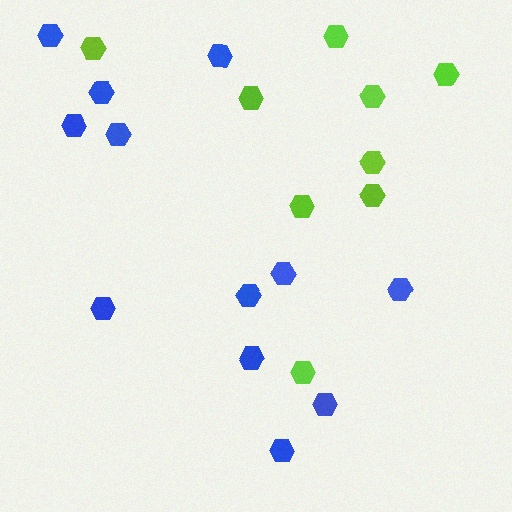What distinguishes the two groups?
There are 2 groups: one group of blue hexagons (12) and one group of lime hexagons (9).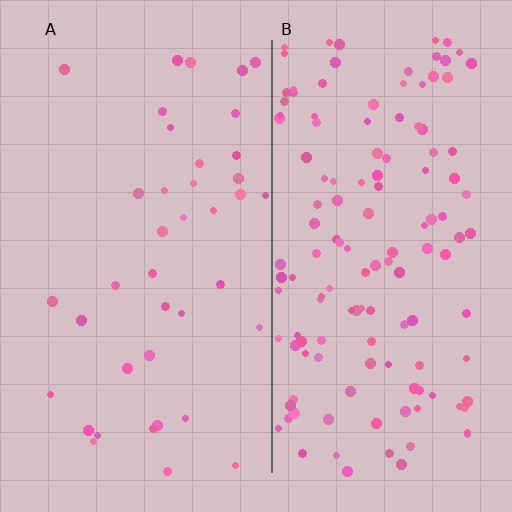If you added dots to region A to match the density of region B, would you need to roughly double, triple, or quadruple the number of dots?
Approximately triple.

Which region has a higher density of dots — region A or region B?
B (the right).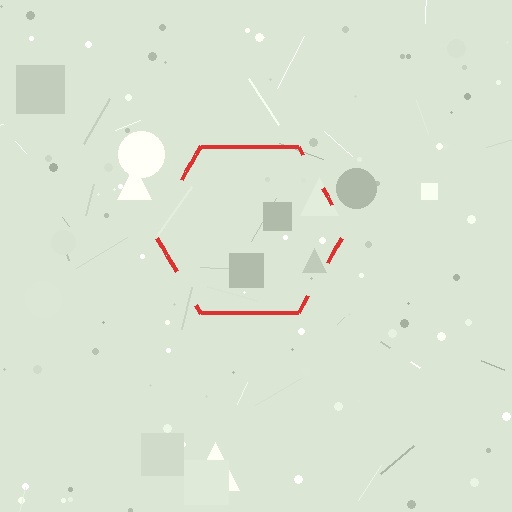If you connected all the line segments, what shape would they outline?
They would outline a hexagon.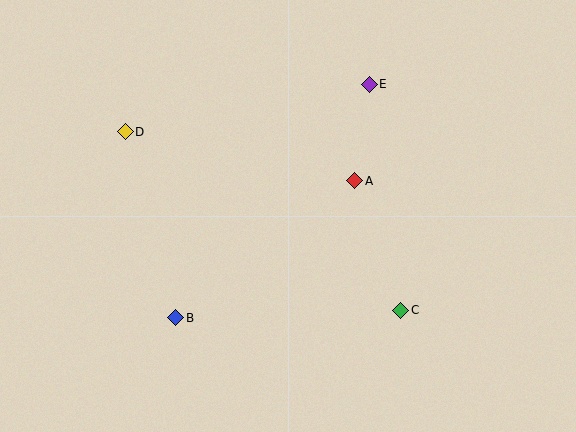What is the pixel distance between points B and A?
The distance between B and A is 225 pixels.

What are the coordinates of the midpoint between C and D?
The midpoint between C and D is at (263, 221).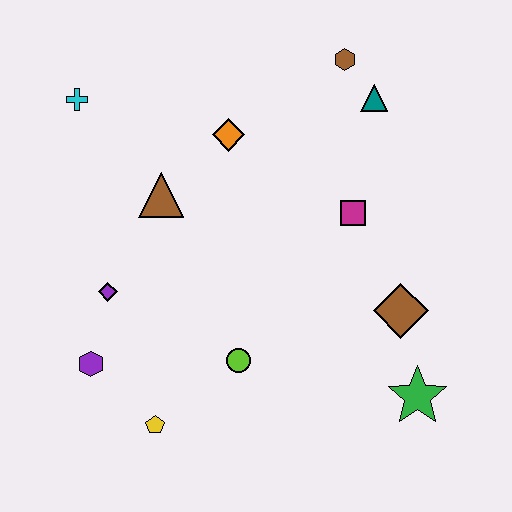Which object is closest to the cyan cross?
The brown triangle is closest to the cyan cross.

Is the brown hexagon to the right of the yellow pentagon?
Yes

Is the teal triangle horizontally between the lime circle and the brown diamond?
Yes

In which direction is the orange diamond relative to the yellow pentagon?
The orange diamond is above the yellow pentagon.